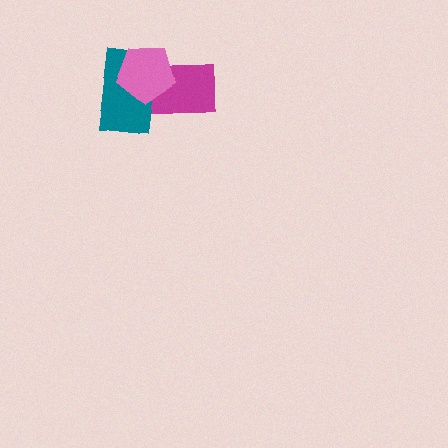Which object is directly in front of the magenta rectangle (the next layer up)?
The teal rectangle is directly in front of the magenta rectangle.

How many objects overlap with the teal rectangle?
2 objects overlap with the teal rectangle.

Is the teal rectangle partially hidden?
Yes, it is partially covered by another shape.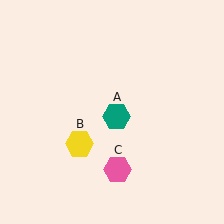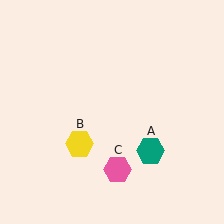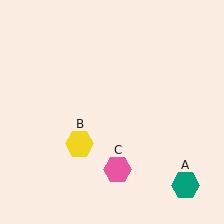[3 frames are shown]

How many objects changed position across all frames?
1 object changed position: teal hexagon (object A).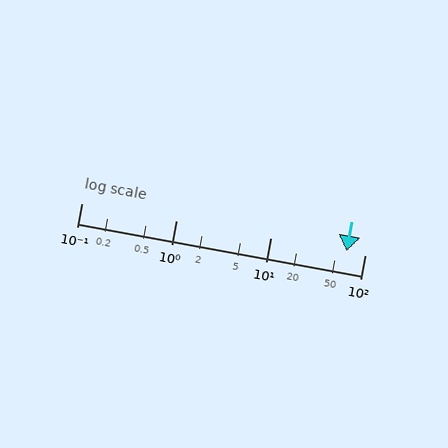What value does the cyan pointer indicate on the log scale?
The pointer indicates approximately 64.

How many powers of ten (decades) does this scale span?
The scale spans 3 decades, from 0.1 to 100.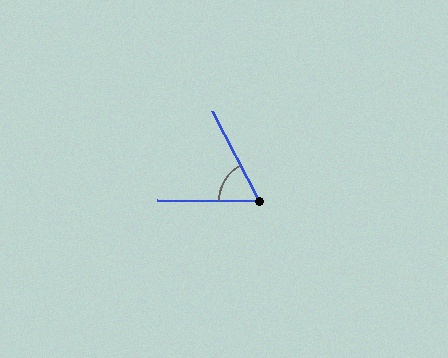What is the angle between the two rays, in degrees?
Approximately 62 degrees.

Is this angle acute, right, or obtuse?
It is acute.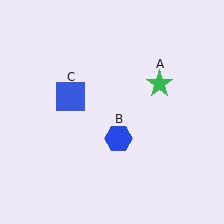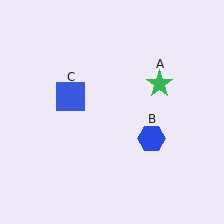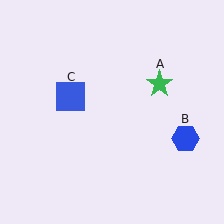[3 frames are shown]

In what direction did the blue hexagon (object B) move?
The blue hexagon (object B) moved right.